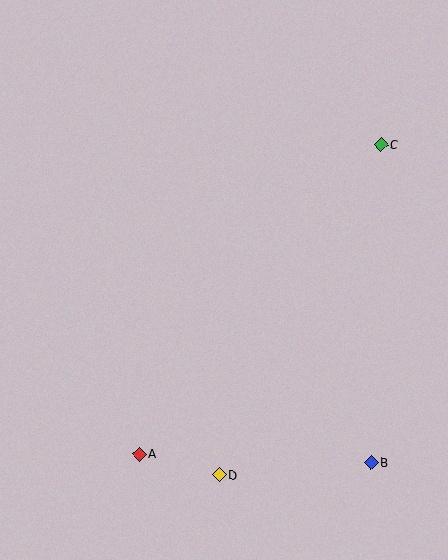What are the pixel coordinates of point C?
Point C is at (381, 144).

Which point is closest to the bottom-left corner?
Point A is closest to the bottom-left corner.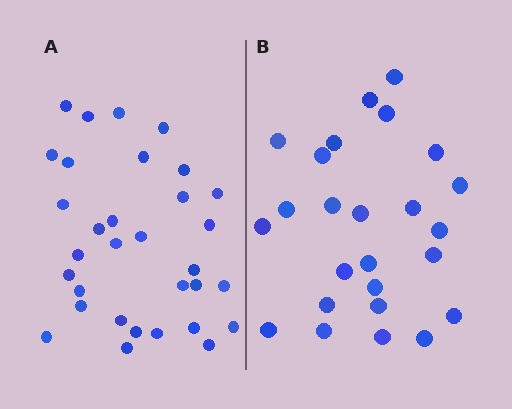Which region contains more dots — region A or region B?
Region A (the left region) has more dots.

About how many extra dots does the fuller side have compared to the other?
Region A has roughly 8 or so more dots than region B.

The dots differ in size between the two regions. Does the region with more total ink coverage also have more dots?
No. Region B has more total ink coverage because its dots are larger, but region A actually contains more individual dots. Total area can be misleading — the number of items is what matters here.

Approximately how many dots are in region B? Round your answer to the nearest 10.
About 20 dots. (The exact count is 25, which rounds to 20.)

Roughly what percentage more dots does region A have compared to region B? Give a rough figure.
About 30% more.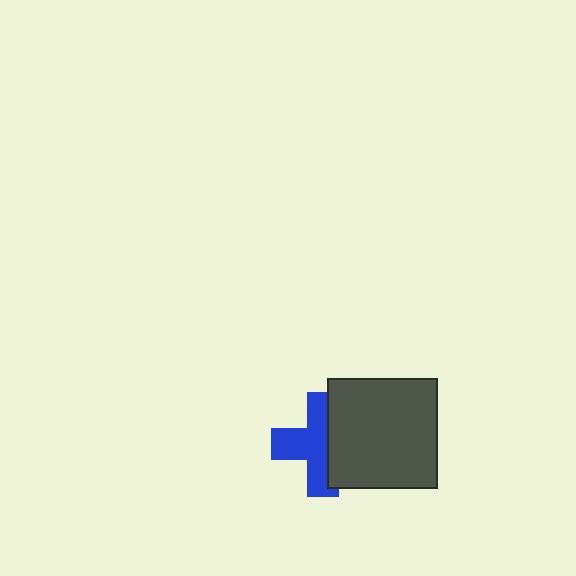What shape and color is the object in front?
The object in front is a dark gray square.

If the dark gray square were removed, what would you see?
You would see the complete blue cross.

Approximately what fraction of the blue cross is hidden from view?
Roughly 41% of the blue cross is hidden behind the dark gray square.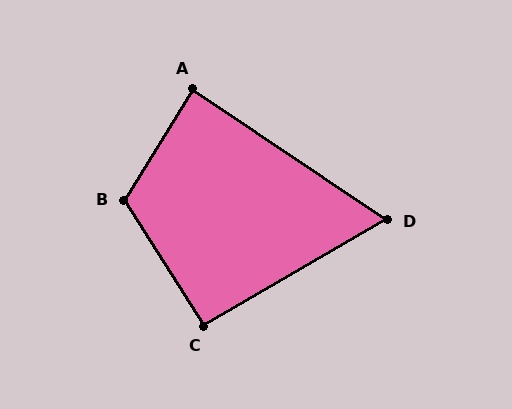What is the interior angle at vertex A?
Approximately 88 degrees (approximately right).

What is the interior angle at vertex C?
Approximately 92 degrees (approximately right).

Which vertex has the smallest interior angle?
D, at approximately 64 degrees.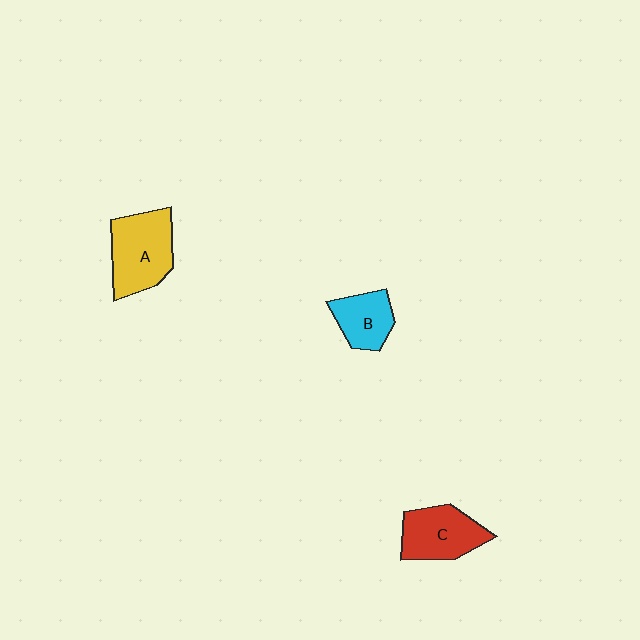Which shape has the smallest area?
Shape B (cyan).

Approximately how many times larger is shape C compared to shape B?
Approximately 1.3 times.